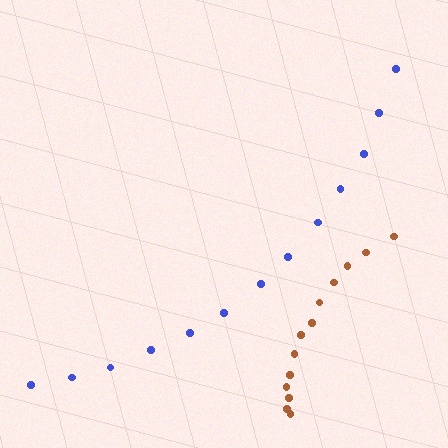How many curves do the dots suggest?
There are 2 distinct paths.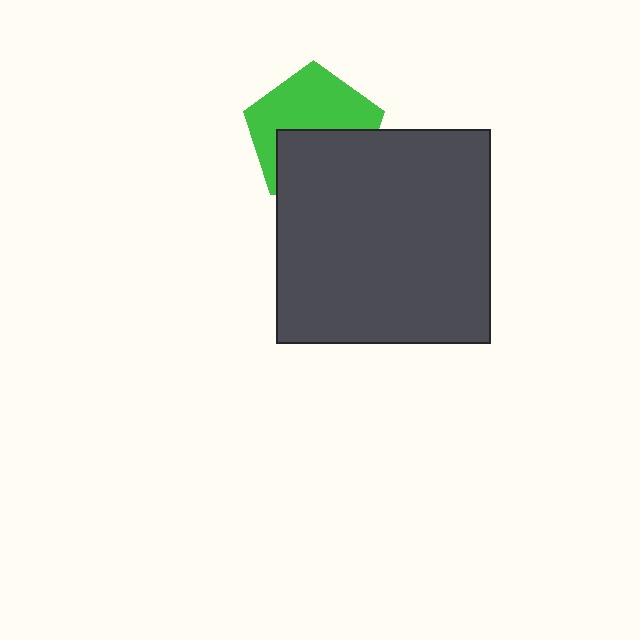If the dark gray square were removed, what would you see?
You would see the complete green pentagon.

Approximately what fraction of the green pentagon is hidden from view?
Roughly 46% of the green pentagon is hidden behind the dark gray square.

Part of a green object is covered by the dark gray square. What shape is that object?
It is a pentagon.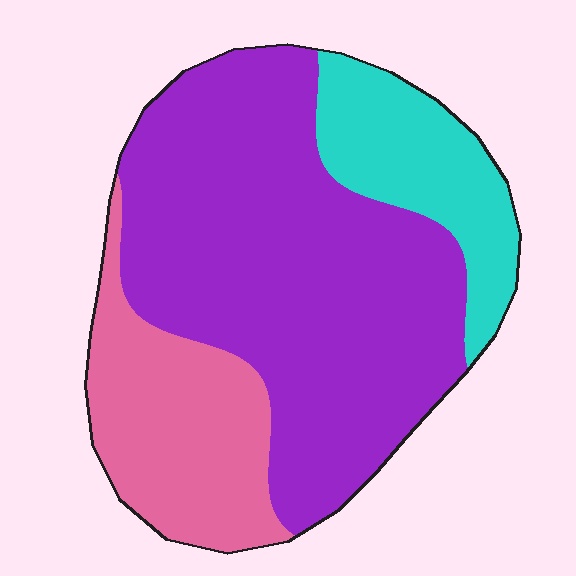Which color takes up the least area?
Cyan, at roughly 15%.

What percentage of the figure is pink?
Pink covers roughly 25% of the figure.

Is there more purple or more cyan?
Purple.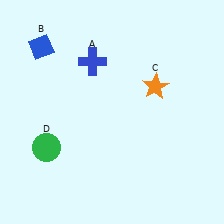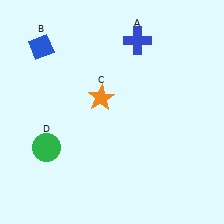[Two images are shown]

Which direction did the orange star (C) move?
The orange star (C) moved left.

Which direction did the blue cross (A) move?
The blue cross (A) moved right.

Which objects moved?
The objects that moved are: the blue cross (A), the orange star (C).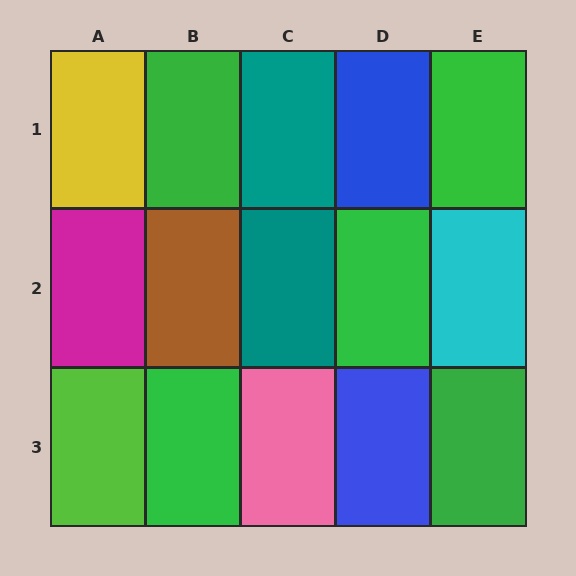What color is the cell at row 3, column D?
Blue.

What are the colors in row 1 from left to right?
Yellow, green, teal, blue, green.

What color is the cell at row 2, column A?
Magenta.